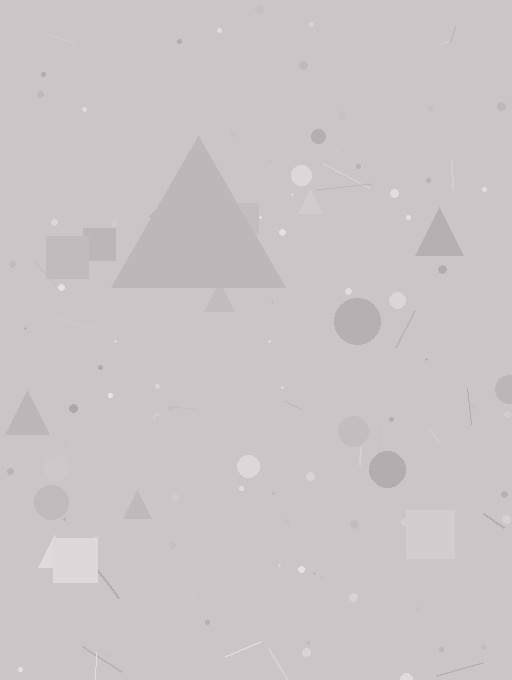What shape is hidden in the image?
A triangle is hidden in the image.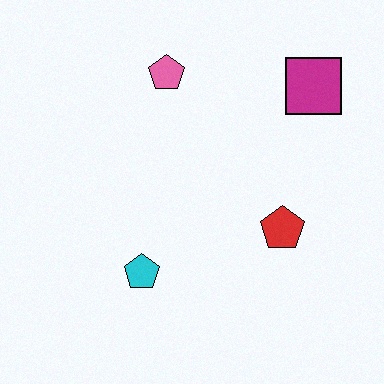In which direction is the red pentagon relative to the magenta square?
The red pentagon is below the magenta square.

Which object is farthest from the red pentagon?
The pink pentagon is farthest from the red pentagon.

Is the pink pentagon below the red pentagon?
No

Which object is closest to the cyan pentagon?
The red pentagon is closest to the cyan pentagon.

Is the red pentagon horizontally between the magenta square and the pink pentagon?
Yes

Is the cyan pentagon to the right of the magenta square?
No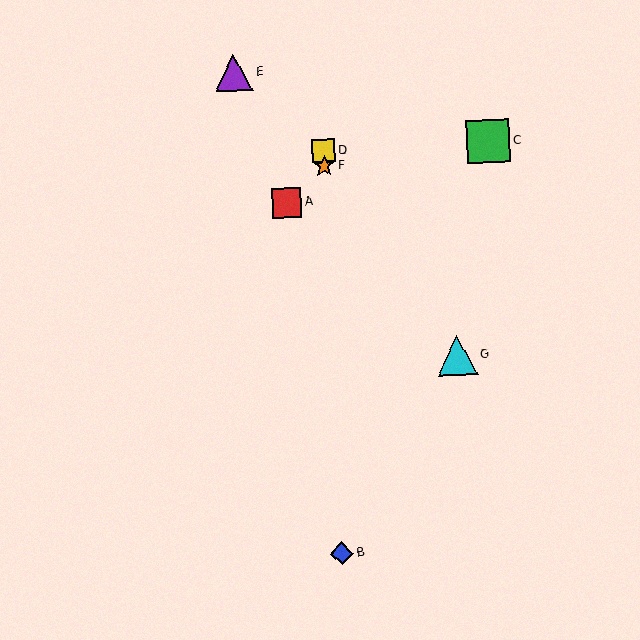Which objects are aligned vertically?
Objects B, D, F are aligned vertically.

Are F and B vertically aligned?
Yes, both are at x≈324.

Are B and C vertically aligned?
No, B is at x≈342 and C is at x≈488.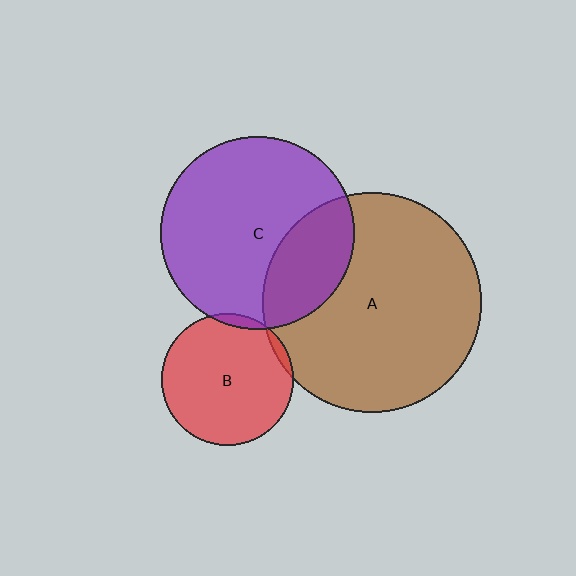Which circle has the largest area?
Circle A (brown).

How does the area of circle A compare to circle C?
Approximately 1.3 times.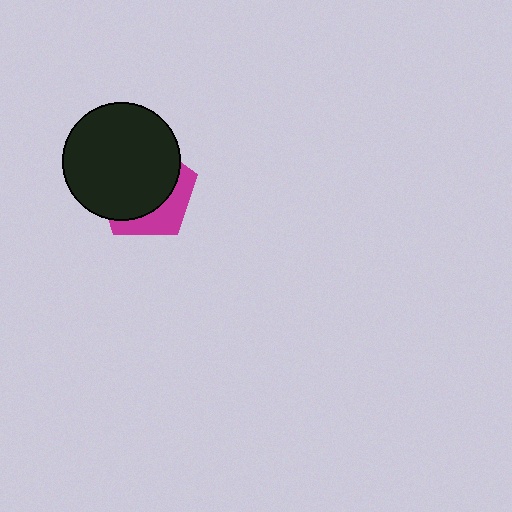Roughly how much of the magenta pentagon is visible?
A small part of it is visible (roughly 33%).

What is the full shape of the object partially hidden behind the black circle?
The partially hidden object is a magenta pentagon.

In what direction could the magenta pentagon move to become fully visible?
The magenta pentagon could move toward the lower-right. That would shift it out from behind the black circle entirely.